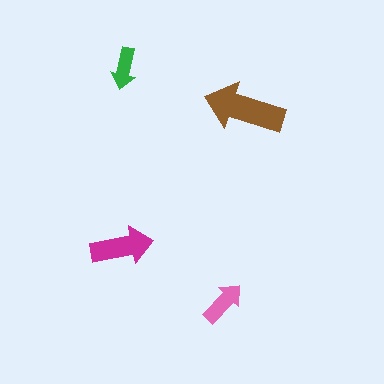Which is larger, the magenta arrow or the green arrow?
The magenta one.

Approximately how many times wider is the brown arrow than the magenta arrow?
About 1.5 times wider.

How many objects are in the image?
There are 4 objects in the image.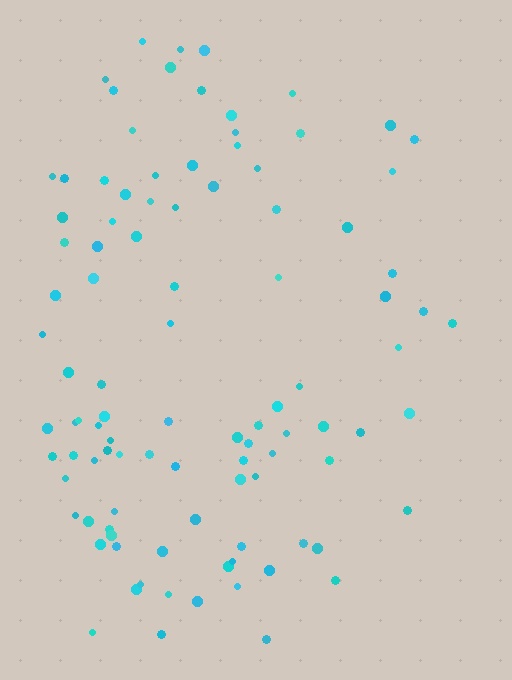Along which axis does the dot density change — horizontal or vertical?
Horizontal.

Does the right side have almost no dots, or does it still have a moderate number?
Still a moderate number, just noticeably fewer than the left.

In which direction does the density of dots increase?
From right to left, with the left side densest.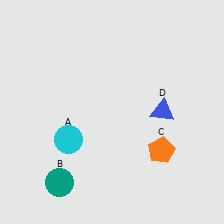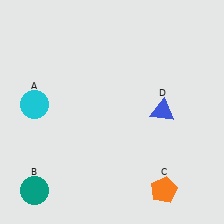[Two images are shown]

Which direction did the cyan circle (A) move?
The cyan circle (A) moved up.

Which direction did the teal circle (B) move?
The teal circle (B) moved left.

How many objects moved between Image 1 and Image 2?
3 objects moved between the two images.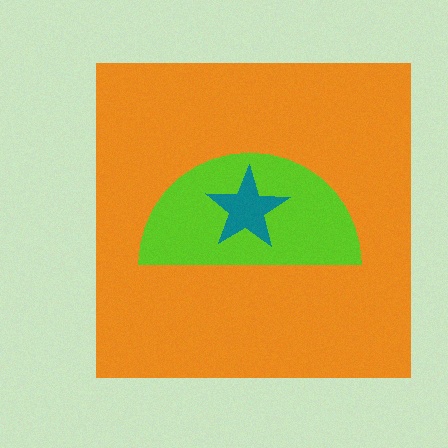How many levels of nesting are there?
3.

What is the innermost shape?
The teal star.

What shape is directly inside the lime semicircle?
The teal star.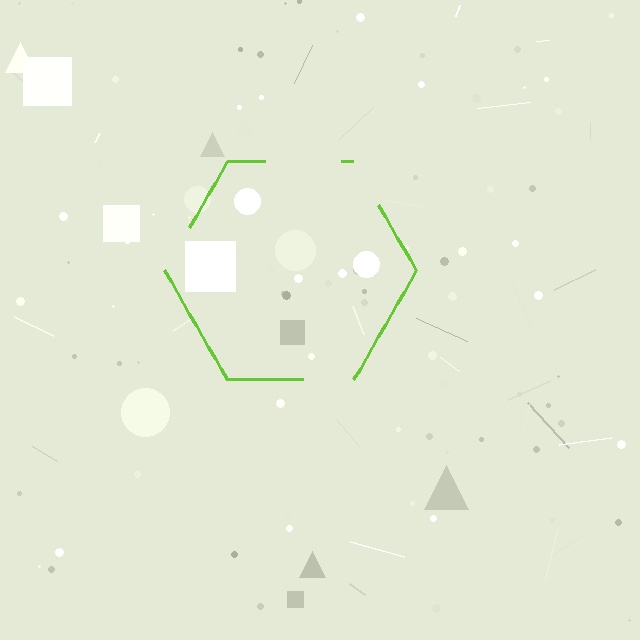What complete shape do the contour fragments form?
The contour fragments form a hexagon.